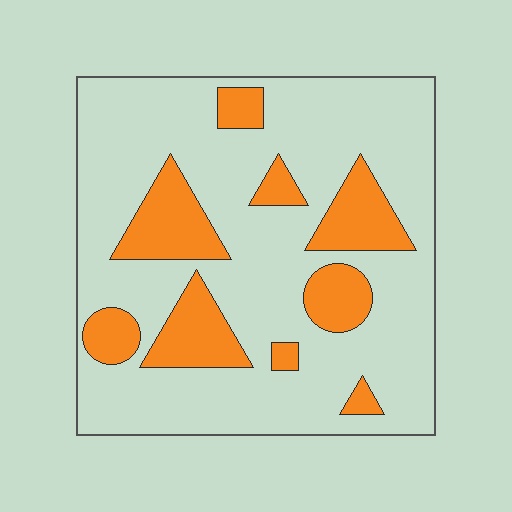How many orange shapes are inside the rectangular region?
9.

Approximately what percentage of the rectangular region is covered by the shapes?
Approximately 25%.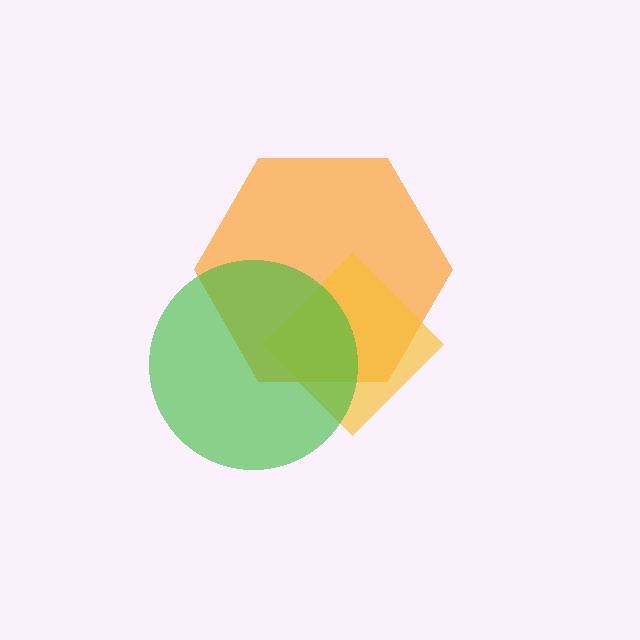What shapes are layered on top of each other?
The layered shapes are: an orange hexagon, a yellow diamond, a green circle.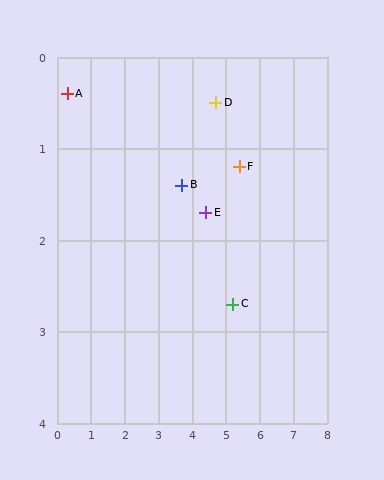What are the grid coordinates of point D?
Point D is at approximately (4.7, 0.5).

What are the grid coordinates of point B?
Point B is at approximately (3.7, 1.4).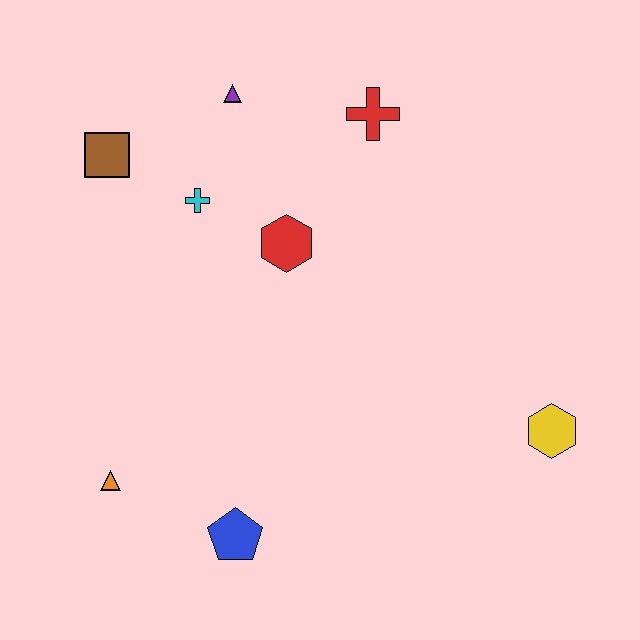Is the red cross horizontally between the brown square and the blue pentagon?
No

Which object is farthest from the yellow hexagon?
The brown square is farthest from the yellow hexagon.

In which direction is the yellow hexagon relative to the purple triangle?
The yellow hexagon is below the purple triangle.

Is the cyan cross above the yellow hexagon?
Yes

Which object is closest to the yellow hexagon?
The red hexagon is closest to the yellow hexagon.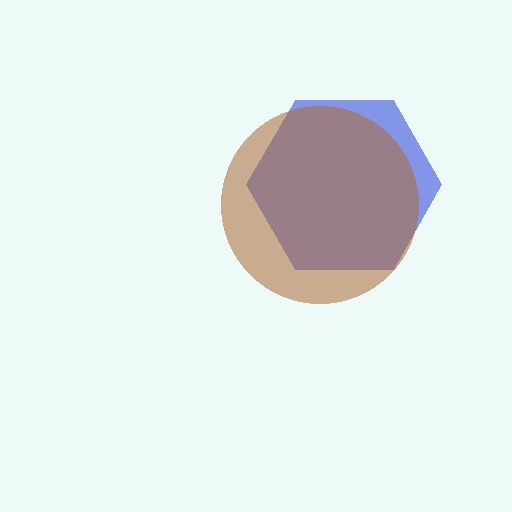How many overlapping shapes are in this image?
There are 2 overlapping shapes in the image.